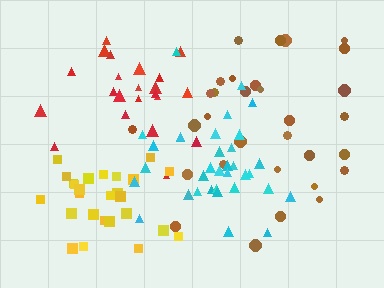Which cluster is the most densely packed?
Yellow.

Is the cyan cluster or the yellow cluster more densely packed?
Yellow.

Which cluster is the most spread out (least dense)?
Brown.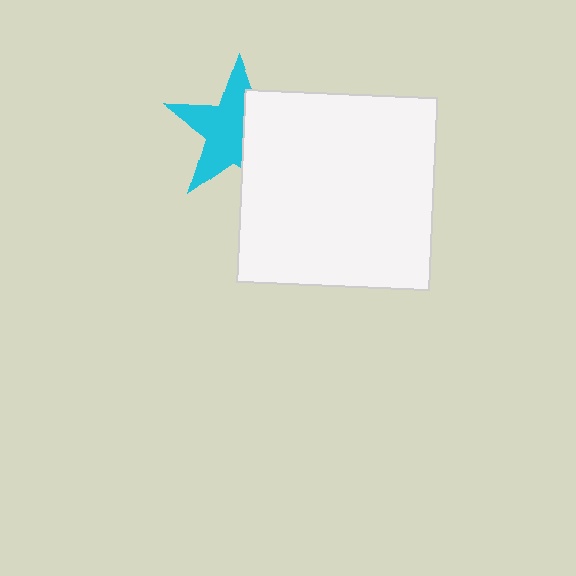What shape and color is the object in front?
The object in front is a white square.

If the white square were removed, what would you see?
You would see the complete cyan star.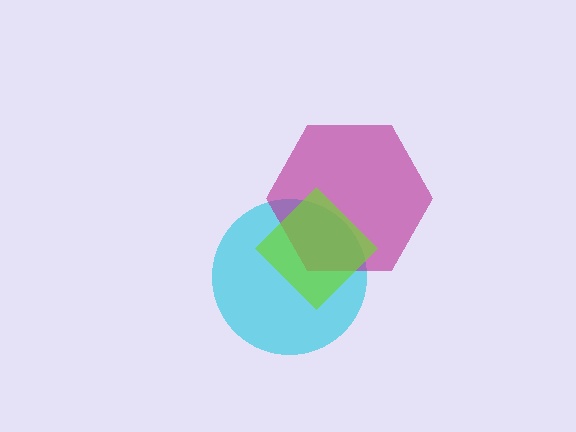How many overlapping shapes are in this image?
There are 3 overlapping shapes in the image.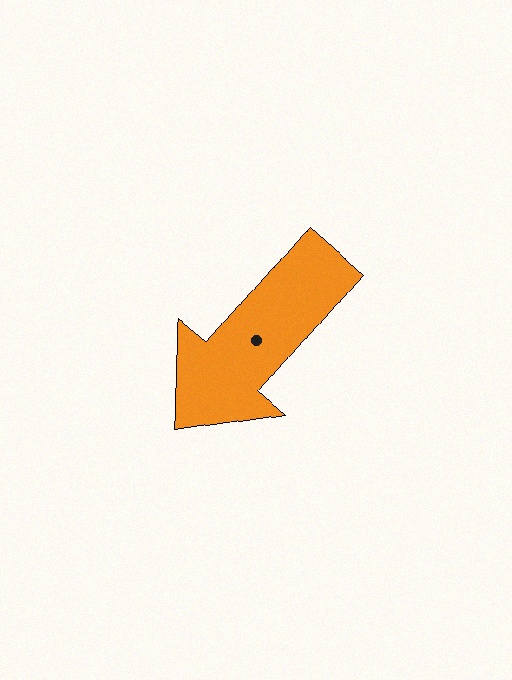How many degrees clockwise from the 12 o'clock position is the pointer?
Approximately 221 degrees.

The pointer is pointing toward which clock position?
Roughly 7 o'clock.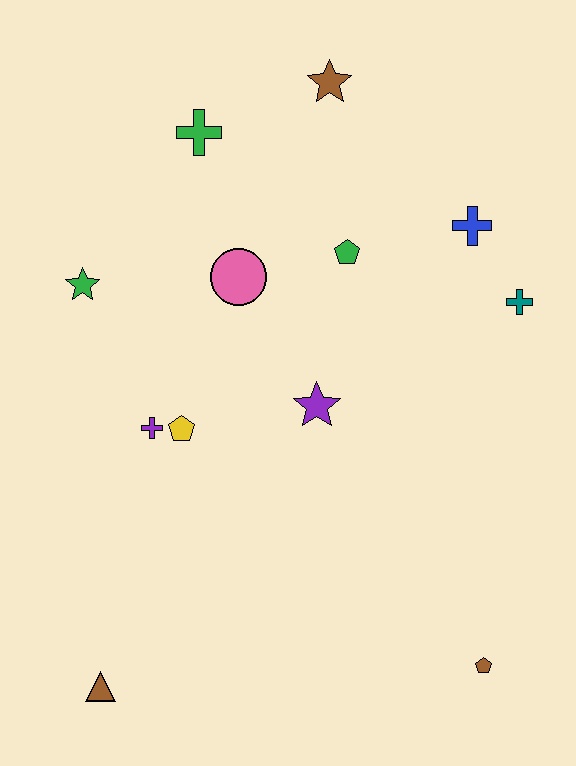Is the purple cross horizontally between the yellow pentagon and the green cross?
No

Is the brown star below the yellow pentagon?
No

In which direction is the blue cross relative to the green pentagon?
The blue cross is to the right of the green pentagon.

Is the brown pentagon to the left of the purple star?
No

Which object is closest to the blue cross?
The teal cross is closest to the blue cross.